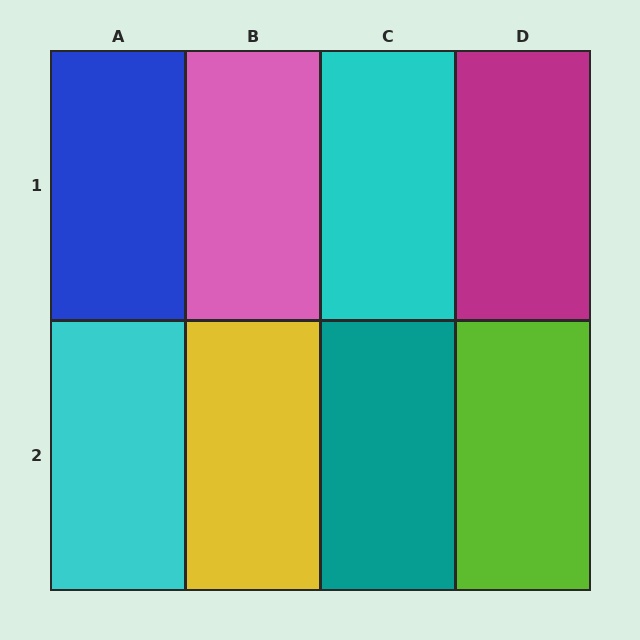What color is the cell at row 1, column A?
Blue.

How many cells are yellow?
1 cell is yellow.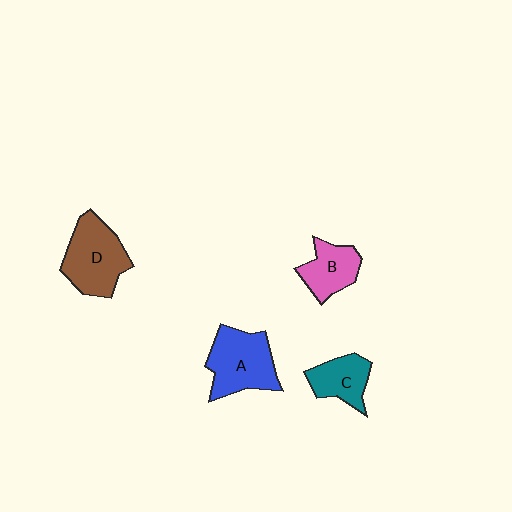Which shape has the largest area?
Shape D (brown).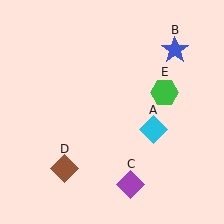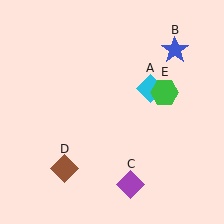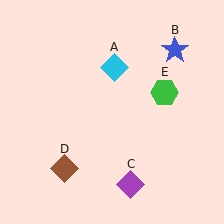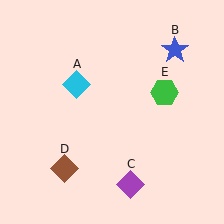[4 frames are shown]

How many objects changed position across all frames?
1 object changed position: cyan diamond (object A).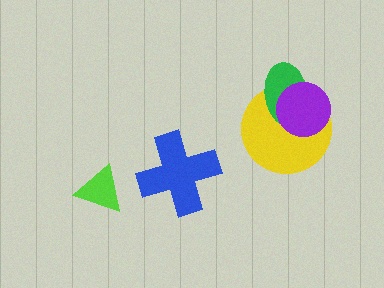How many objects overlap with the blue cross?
0 objects overlap with the blue cross.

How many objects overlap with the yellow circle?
2 objects overlap with the yellow circle.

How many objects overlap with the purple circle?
2 objects overlap with the purple circle.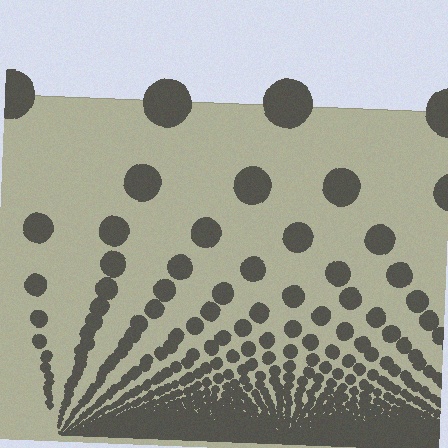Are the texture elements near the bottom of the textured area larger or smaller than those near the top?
Smaller. The gradient is inverted — elements near the bottom are smaller and denser.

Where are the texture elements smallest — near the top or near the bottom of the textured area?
Near the bottom.